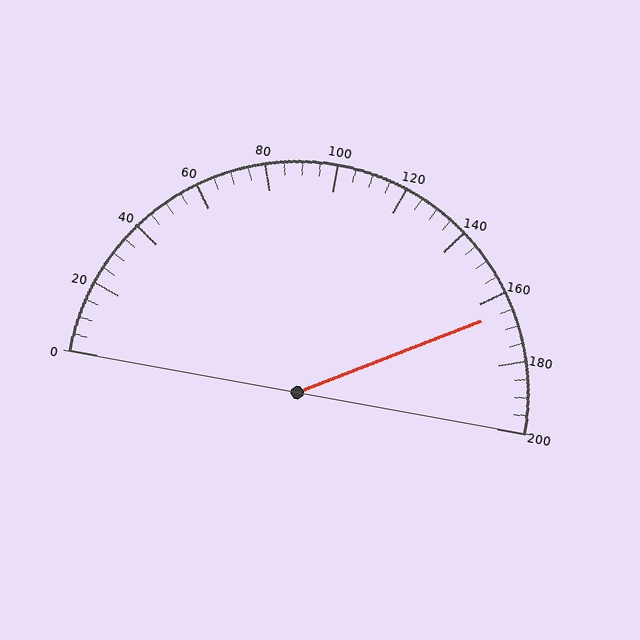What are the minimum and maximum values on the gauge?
The gauge ranges from 0 to 200.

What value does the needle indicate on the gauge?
The needle indicates approximately 165.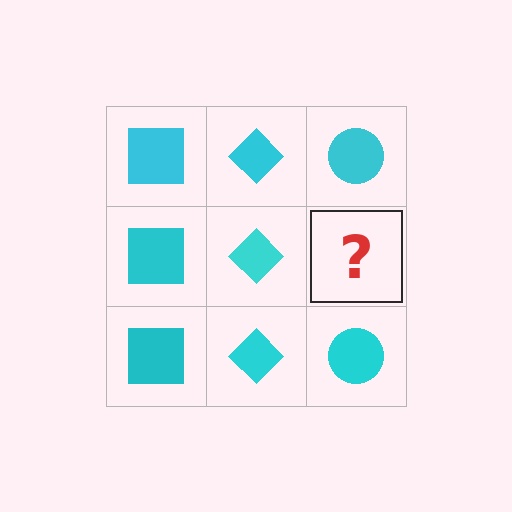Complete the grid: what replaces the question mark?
The question mark should be replaced with a cyan circle.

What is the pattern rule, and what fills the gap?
The rule is that each column has a consistent shape. The gap should be filled with a cyan circle.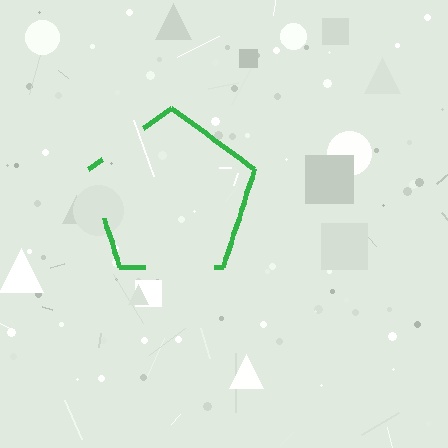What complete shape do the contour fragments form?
The contour fragments form a pentagon.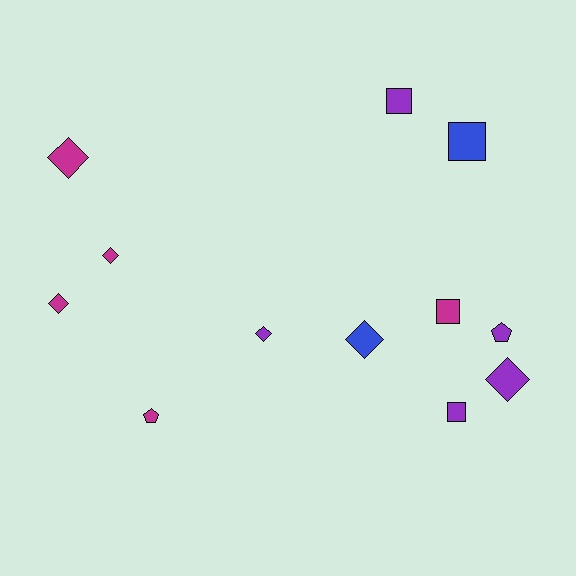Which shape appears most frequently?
Diamond, with 6 objects.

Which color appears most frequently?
Purple, with 5 objects.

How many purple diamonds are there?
There are 2 purple diamonds.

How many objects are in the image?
There are 12 objects.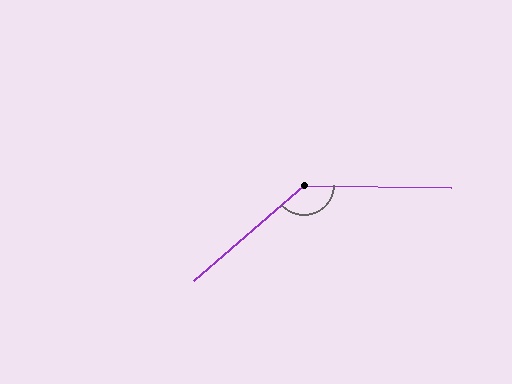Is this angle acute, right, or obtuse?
It is obtuse.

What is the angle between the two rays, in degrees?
Approximately 138 degrees.